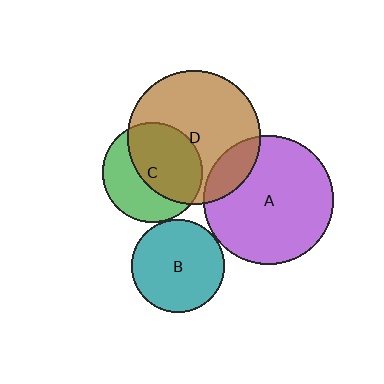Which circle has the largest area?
Circle D (brown).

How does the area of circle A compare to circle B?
Approximately 1.9 times.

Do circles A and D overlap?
Yes.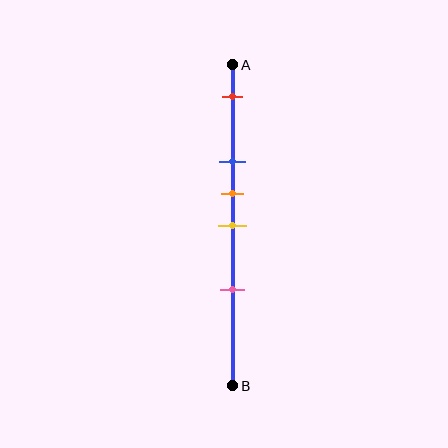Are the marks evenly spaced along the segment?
No, the marks are not evenly spaced.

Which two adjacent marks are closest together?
The orange and yellow marks are the closest adjacent pair.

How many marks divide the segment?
There are 5 marks dividing the segment.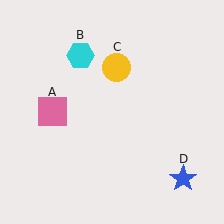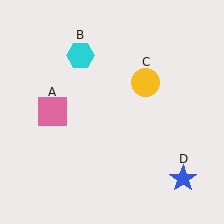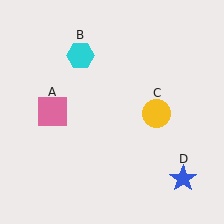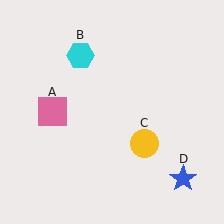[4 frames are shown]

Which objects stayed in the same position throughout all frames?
Pink square (object A) and cyan hexagon (object B) and blue star (object D) remained stationary.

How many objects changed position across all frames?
1 object changed position: yellow circle (object C).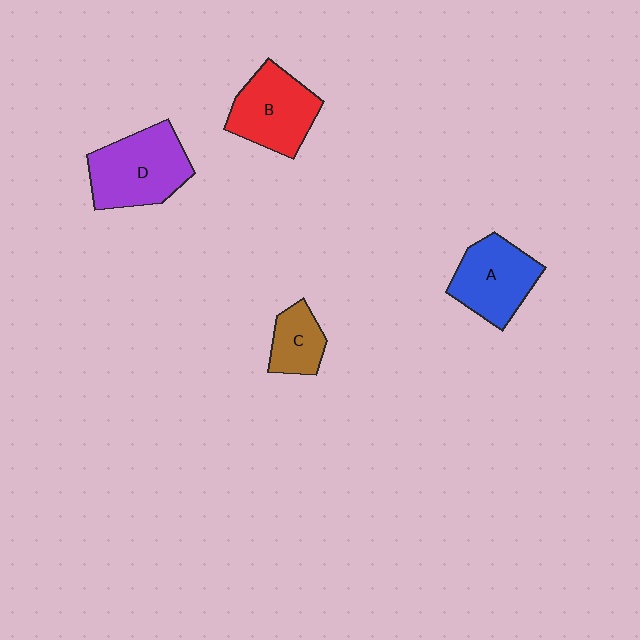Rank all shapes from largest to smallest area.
From largest to smallest: D (purple), B (red), A (blue), C (brown).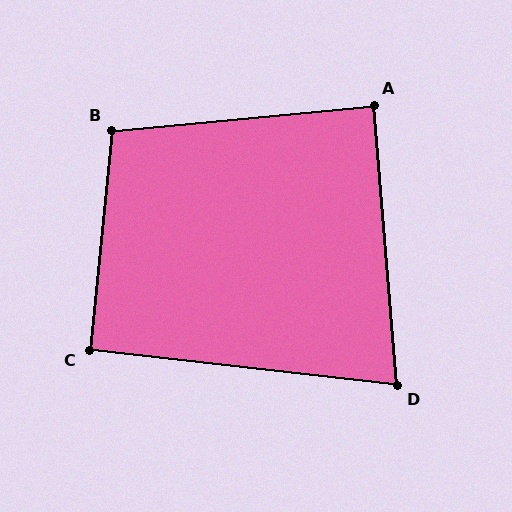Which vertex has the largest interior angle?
B, at approximately 101 degrees.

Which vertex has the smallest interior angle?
D, at approximately 79 degrees.